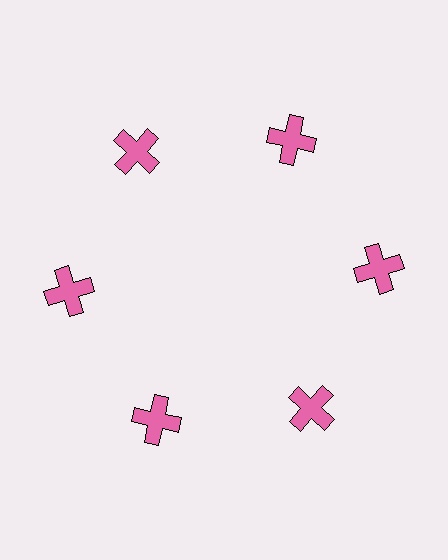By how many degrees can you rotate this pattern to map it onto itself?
The pattern maps onto itself every 60 degrees of rotation.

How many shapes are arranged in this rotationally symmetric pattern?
There are 6 shapes, arranged in 6 groups of 1.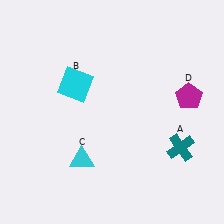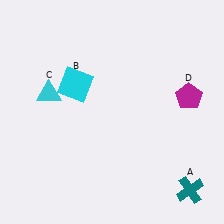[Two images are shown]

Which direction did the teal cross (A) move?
The teal cross (A) moved down.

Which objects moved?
The objects that moved are: the teal cross (A), the cyan triangle (C).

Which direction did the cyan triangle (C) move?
The cyan triangle (C) moved up.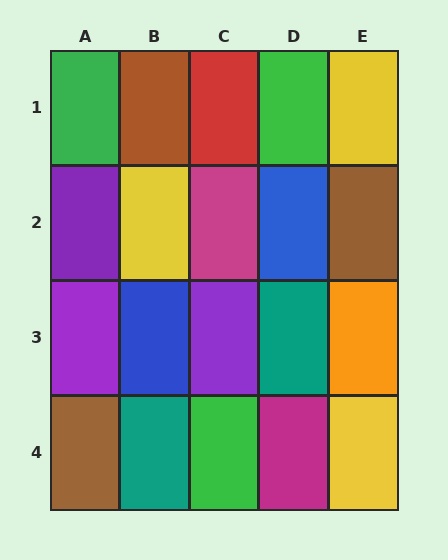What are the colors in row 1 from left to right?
Green, brown, red, green, yellow.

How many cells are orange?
1 cell is orange.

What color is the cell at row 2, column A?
Purple.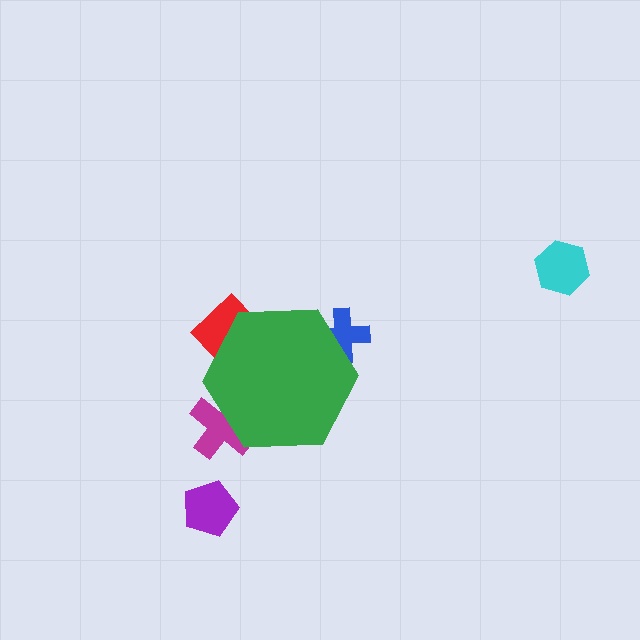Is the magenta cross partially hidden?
Yes, the magenta cross is partially hidden behind the green hexagon.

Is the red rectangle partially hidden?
Yes, the red rectangle is partially hidden behind the green hexagon.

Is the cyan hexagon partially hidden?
No, the cyan hexagon is fully visible.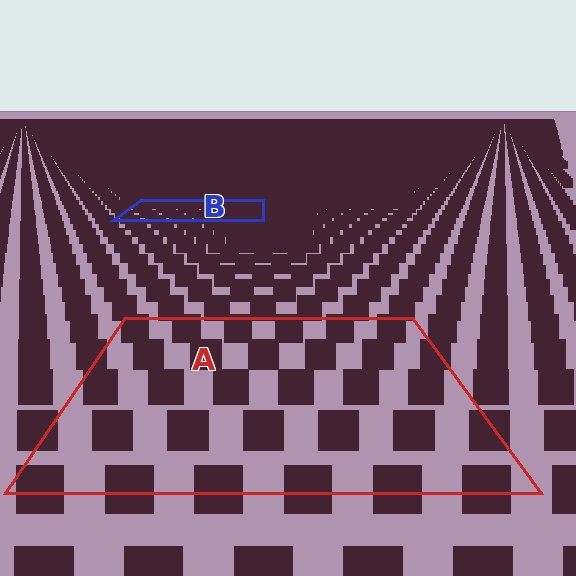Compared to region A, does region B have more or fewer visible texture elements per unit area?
Region B has more texture elements per unit area — they are packed more densely because it is farther away.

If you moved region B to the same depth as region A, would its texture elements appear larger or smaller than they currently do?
They would appear larger. At a closer depth, the same texture elements are projected at a bigger on-screen size.